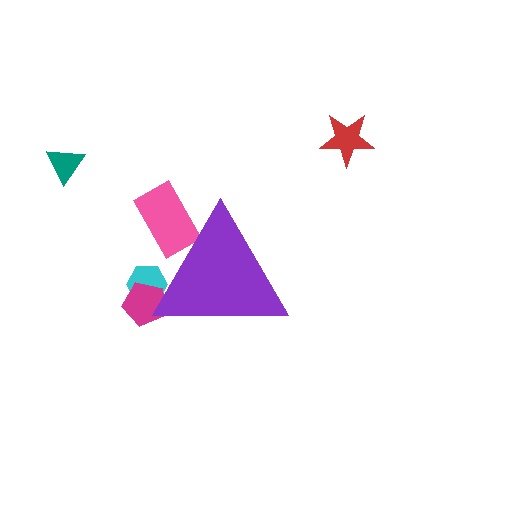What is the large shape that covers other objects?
A purple triangle.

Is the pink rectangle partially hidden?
Yes, the pink rectangle is partially hidden behind the purple triangle.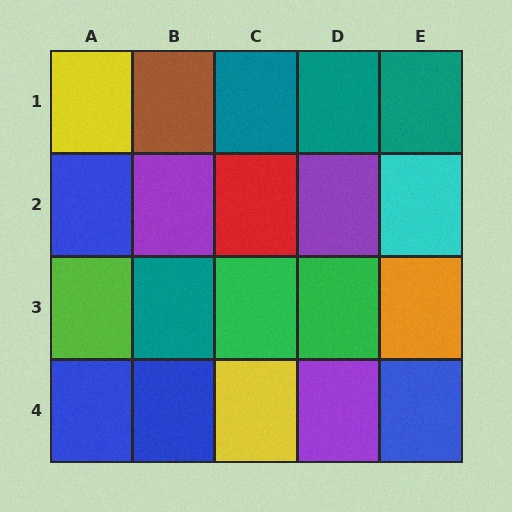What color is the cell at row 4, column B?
Blue.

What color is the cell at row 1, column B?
Brown.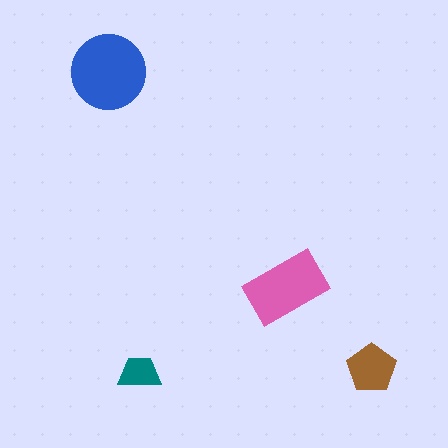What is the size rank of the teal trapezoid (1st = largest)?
4th.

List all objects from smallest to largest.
The teal trapezoid, the brown pentagon, the pink rectangle, the blue circle.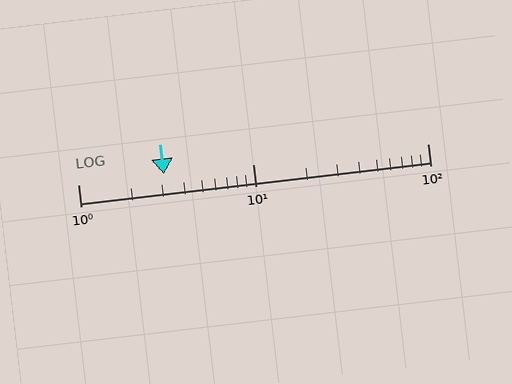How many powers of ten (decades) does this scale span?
The scale spans 2 decades, from 1 to 100.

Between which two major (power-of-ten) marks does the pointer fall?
The pointer is between 1 and 10.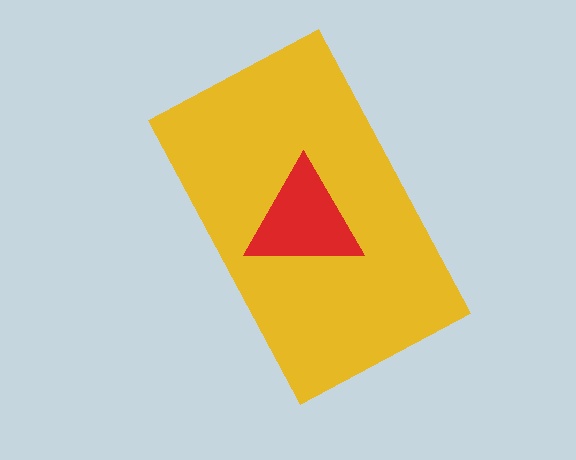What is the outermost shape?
The yellow rectangle.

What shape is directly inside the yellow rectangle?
The red triangle.